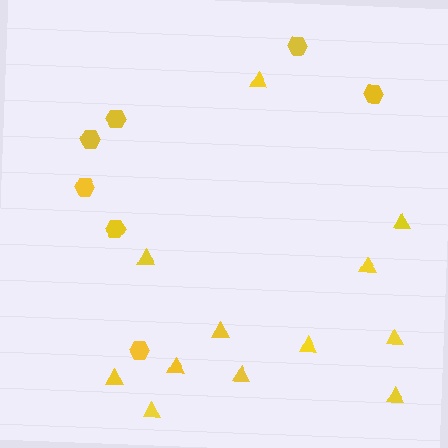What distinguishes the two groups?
There are 2 groups: one group of hexagons (7) and one group of triangles (12).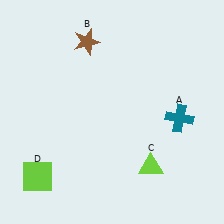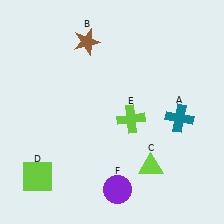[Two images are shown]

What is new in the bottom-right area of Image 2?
A lime cross (E) was added in the bottom-right area of Image 2.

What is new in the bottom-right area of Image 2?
A purple circle (F) was added in the bottom-right area of Image 2.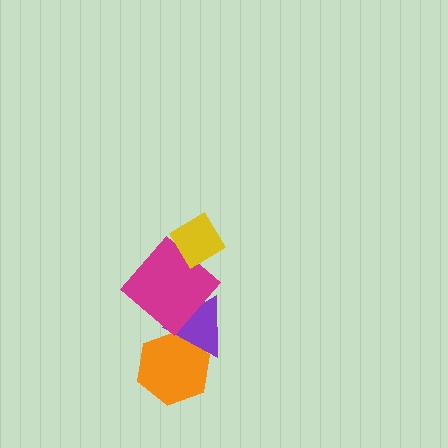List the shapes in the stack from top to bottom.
From top to bottom: the yellow diamond, the magenta diamond, the purple triangle, the orange hexagon.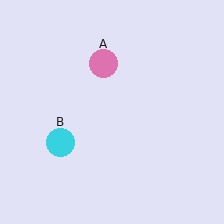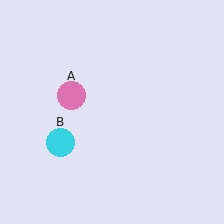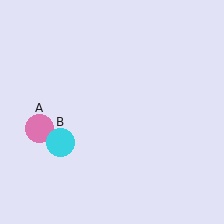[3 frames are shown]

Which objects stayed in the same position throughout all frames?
Cyan circle (object B) remained stationary.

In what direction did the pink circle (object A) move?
The pink circle (object A) moved down and to the left.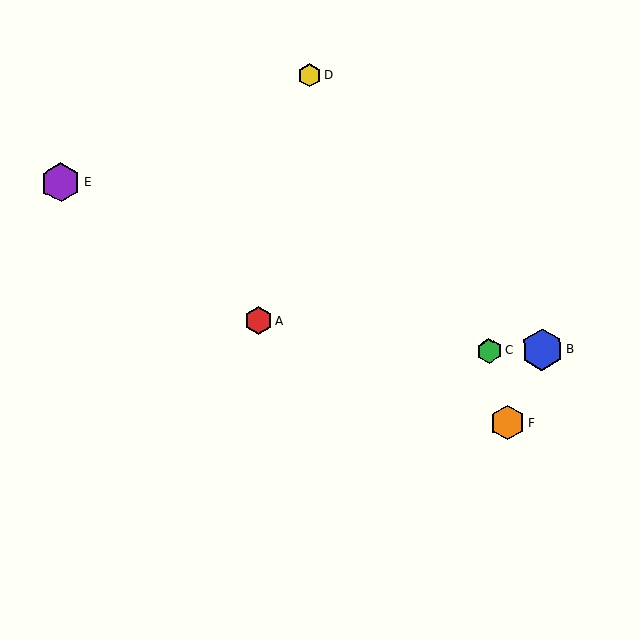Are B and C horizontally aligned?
Yes, both are at y≈350.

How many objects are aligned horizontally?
2 objects (B, C) are aligned horizontally.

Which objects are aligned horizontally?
Objects B, C are aligned horizontally.